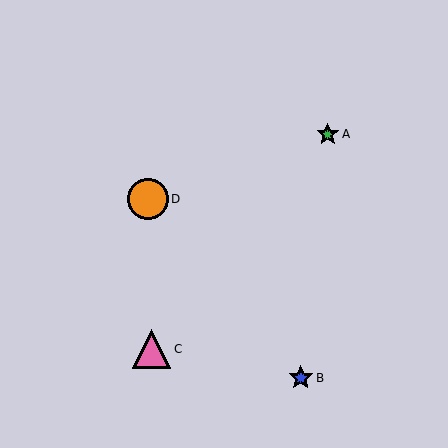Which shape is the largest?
The orange circle (labeled D) is the largest.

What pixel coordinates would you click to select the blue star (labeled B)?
Click at (301, 378) to select the blue star B.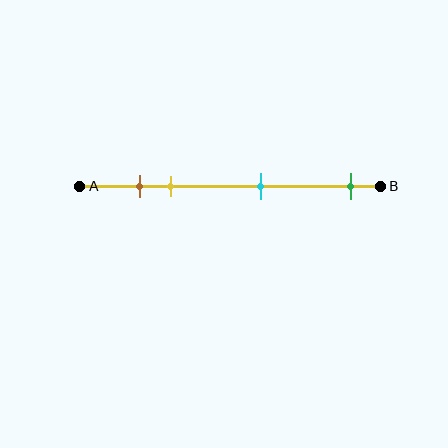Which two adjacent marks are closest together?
The brown and yellow marks are the closest adjacent pair.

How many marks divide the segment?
There are 4 marks dividing the segment.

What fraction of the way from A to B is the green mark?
The green mark is approximately 90% (0.9) of the way from A to B.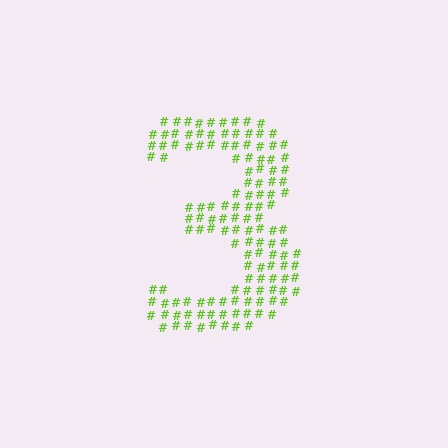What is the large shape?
The large shape is the digit 3.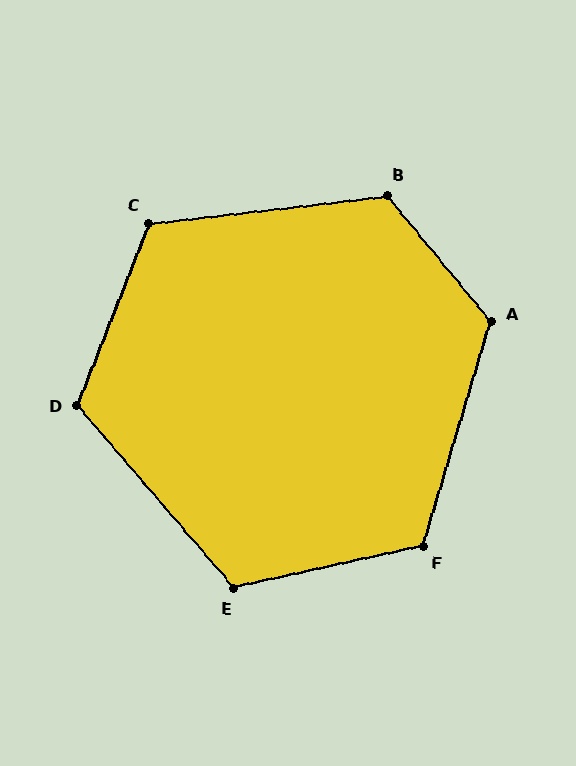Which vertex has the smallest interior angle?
C, at approximately 118 degrees.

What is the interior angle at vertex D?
Approximately 118 degrees (obtuse).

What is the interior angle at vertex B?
Approximately 123 degrees (obtuse).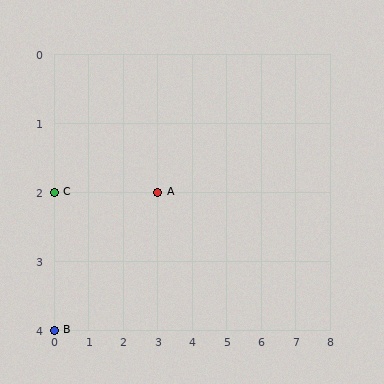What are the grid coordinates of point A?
Point A is at grid coordinates (3, 2).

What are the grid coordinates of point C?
Point C is at grid coordinates (0, 2).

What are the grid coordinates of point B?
Point B is at grid coordinates (0, 4).